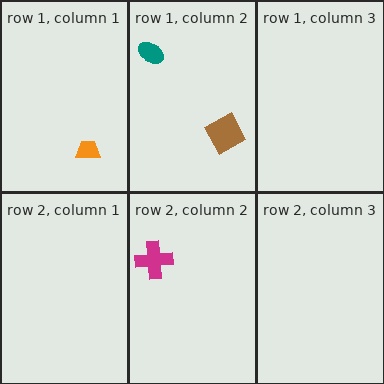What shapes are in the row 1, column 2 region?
The teal ellipse, the brown diamond.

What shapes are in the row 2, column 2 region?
The magenta cross.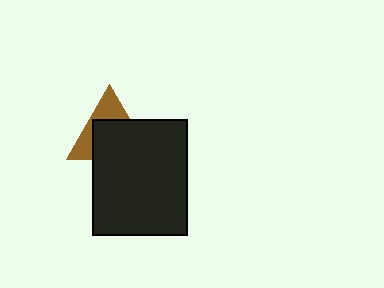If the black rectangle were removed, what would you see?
You would see the complete brown triangle.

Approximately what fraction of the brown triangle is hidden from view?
Roughly 61% of the brown triangle is hidden behind the black rectangle.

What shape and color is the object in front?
The object in front is a black rectangle.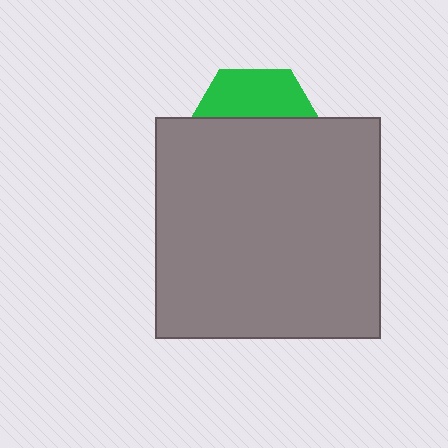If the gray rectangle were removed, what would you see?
You would see the complete green hexagon.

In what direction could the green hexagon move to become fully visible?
The green hexagon could move up. That would shift it out from behind the gray rectangle entirely.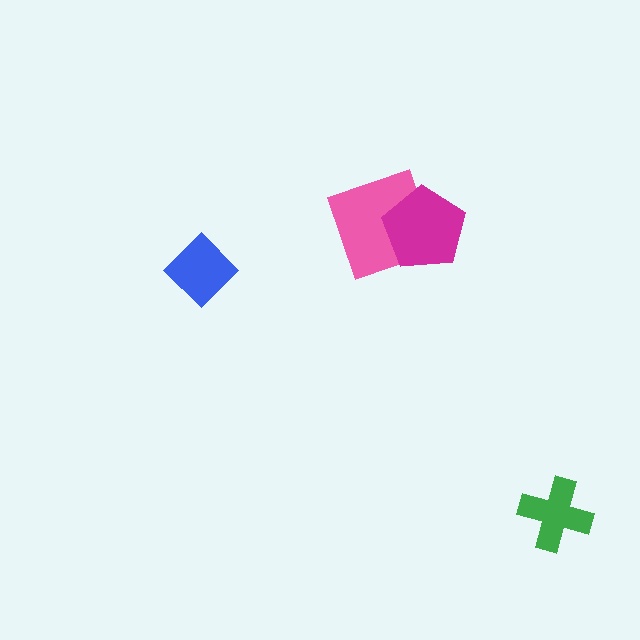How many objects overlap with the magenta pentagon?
1 object overlaps with the magenta pentagon.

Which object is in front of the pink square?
The magenta pentagon is in front of the pink square.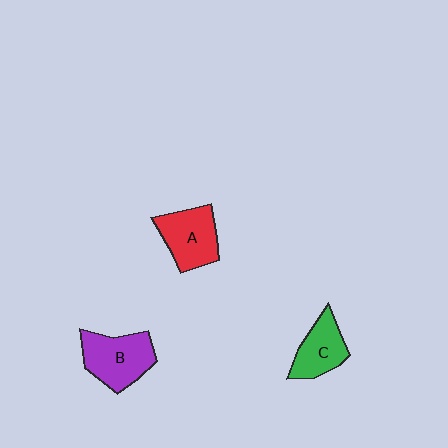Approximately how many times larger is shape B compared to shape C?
Approximately 1.4 times.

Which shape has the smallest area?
Shape C (green).